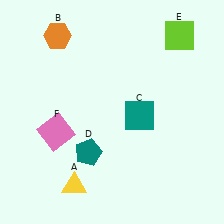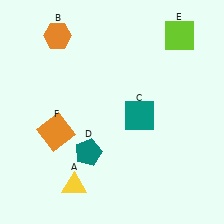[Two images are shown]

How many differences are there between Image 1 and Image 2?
There is 1 difference between the two images.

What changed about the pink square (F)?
In Image 1, F is pink. In Image 2, it changed to orange.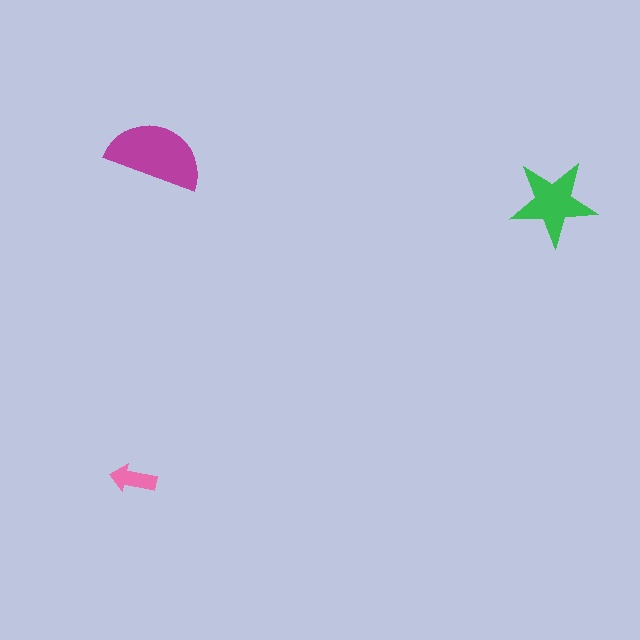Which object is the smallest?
The pink arrow.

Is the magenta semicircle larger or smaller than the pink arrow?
Larger.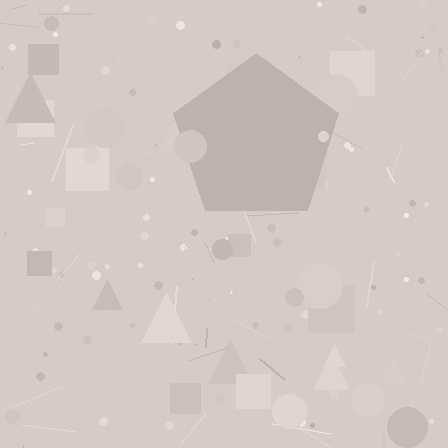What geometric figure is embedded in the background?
A pentagon is embedded in the background.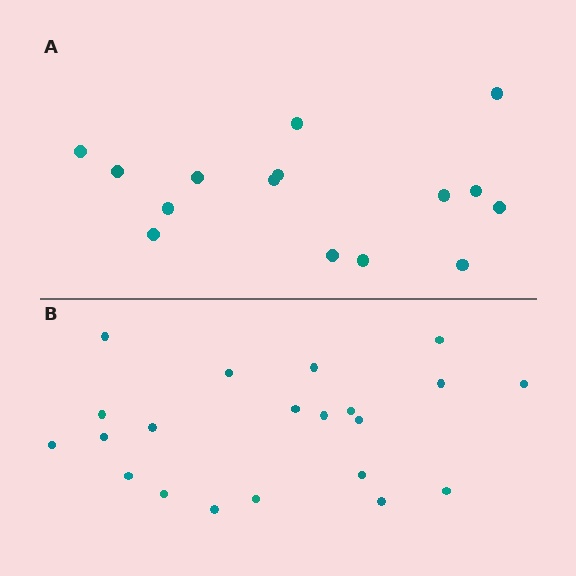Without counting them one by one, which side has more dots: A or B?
Region B (the bottom region) has more dots.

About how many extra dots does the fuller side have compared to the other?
Region B has about 6 more dots than region A.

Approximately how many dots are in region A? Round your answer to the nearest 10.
About 20 dots. (The exact count is 15, which rounds to 20.)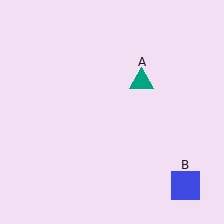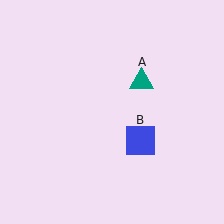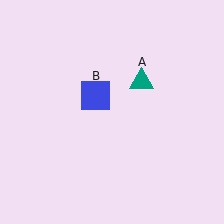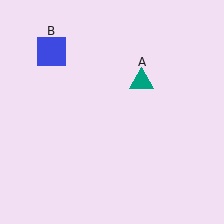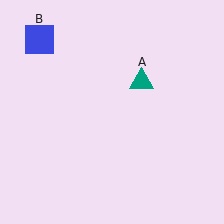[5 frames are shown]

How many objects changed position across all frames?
1 object changed position: blue square (object B).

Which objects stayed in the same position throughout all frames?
Teal triangle (object A) remained stationary.